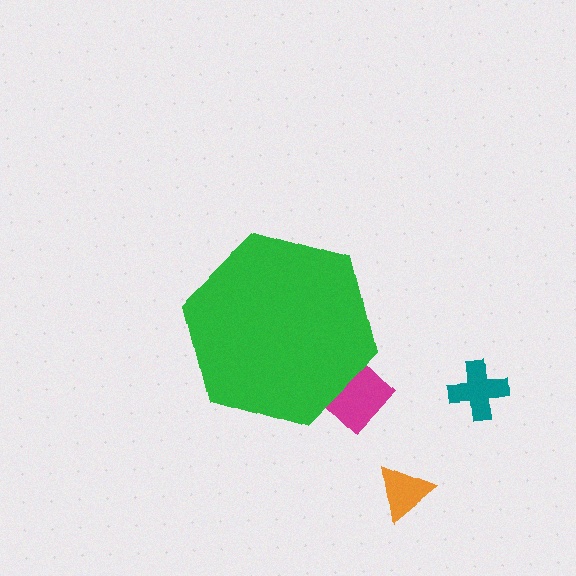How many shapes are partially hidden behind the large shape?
1 shape is partially hidden.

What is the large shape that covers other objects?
A green hexagon.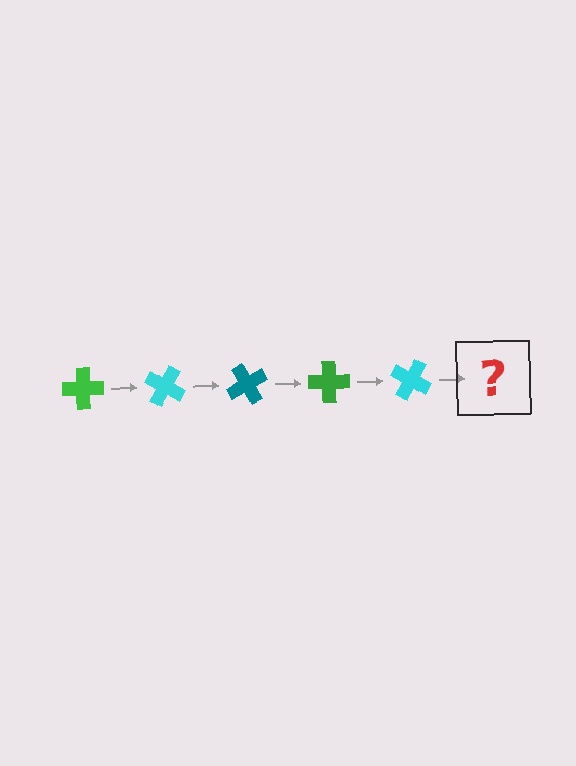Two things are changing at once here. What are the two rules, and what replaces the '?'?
The two rules are that it rotates 30 degrees each step and the color cycles through green, cyan, and teal. The '?' should be a teal cross, rotated 150 degrees from the start.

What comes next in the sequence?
The next element should be a teal cross, rotated 150 degrees from the start.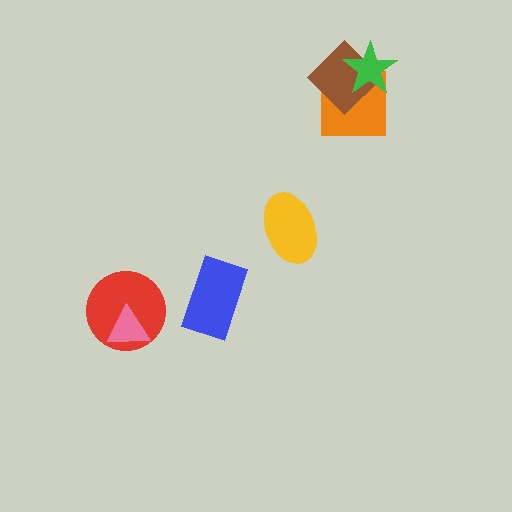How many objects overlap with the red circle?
1 object overlaps with the red circle.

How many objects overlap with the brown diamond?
2 objects overlap with the brown diamond.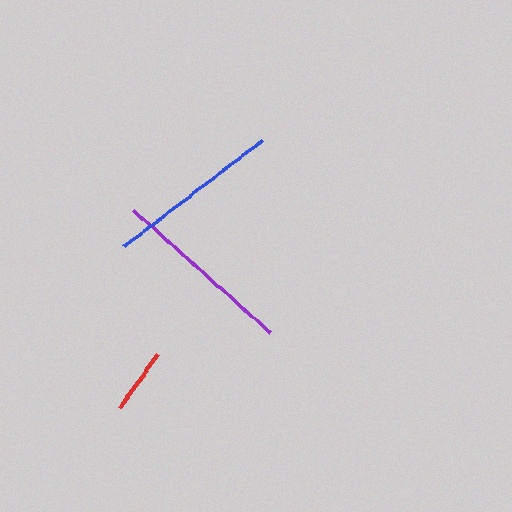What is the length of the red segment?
The red segment is approximately 65 pixels long.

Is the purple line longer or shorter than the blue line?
The purple line is longer than the blue line.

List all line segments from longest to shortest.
From longest to shortest: purple, blue, red.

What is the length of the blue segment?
The blue segment is approximately 176 pixels long.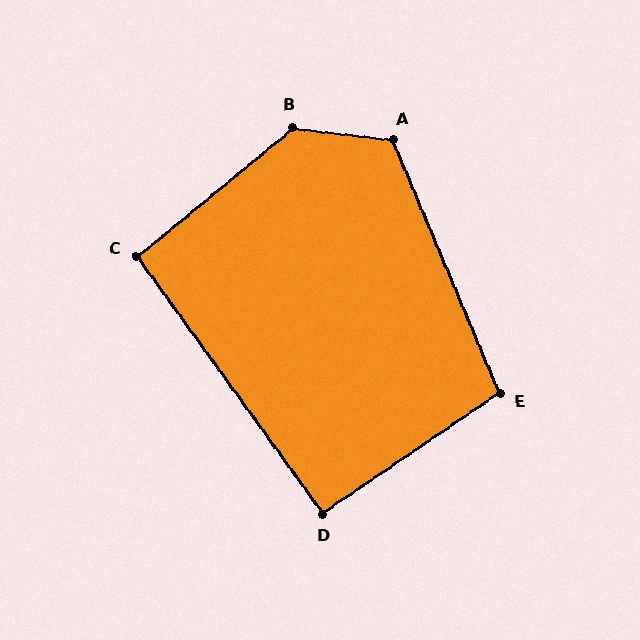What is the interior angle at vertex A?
Approximately 120 degrees (obtuse).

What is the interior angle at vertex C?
Approximately 94 degrees (approximately right).